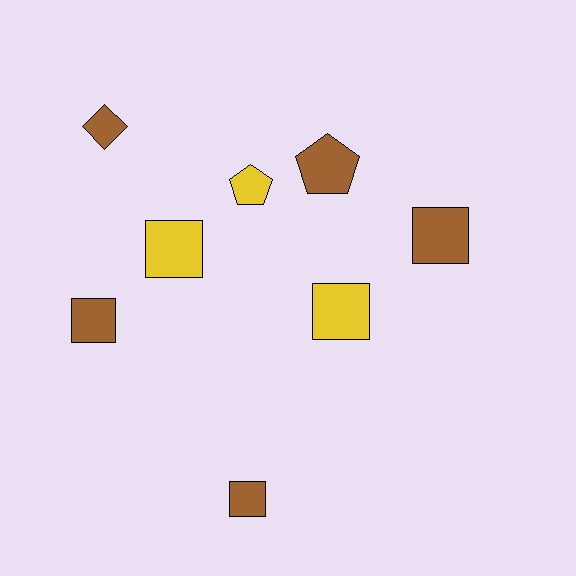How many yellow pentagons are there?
There is 1 yellow pentagon.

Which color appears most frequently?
Brown, with 5 objects.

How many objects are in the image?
There are 8 objects.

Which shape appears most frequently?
Square, with 5 objects.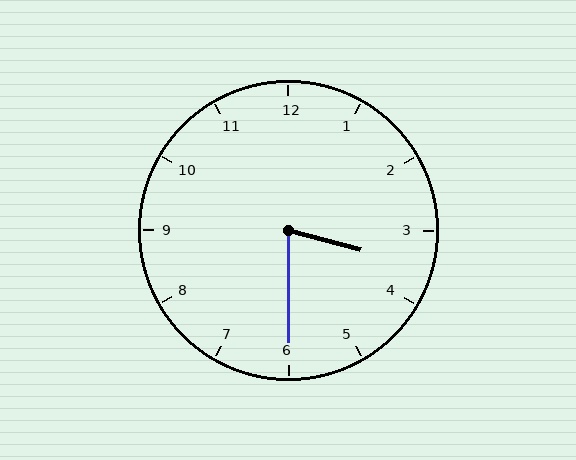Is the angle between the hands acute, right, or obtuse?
It is acute.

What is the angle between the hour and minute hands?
Approximately 75 degrees.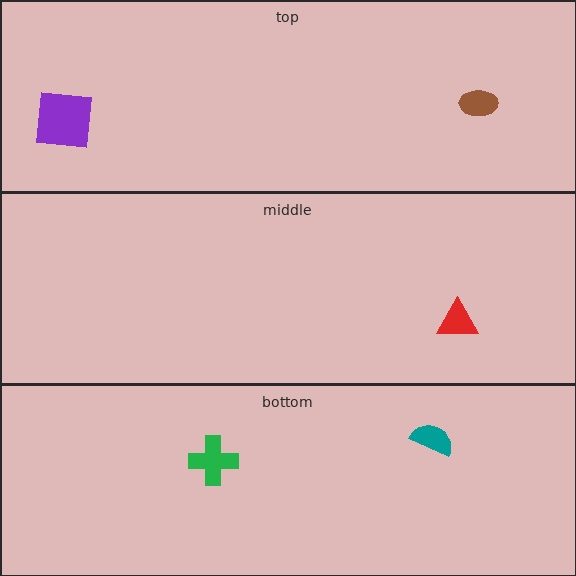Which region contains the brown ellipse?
The top region.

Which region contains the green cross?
The bottom region.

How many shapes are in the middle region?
1.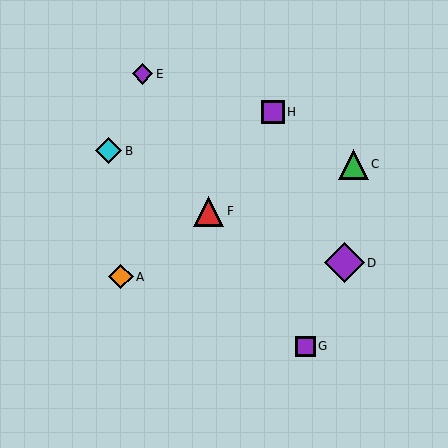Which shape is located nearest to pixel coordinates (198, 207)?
The red triangle (labeled F) at (209, 211) is nearest to that location.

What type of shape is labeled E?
Shape E is a purple diamond.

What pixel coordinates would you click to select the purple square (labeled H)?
Click at (273, 112) to select the purple square H.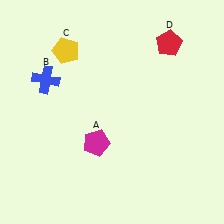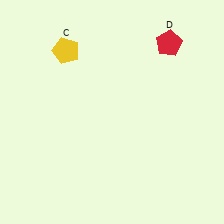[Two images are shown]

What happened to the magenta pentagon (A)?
The magenta pentagon (A) was removed in Image 2. It was in the bottom-left area of Image 1.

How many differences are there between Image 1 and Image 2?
There are 2 differences between the two images.